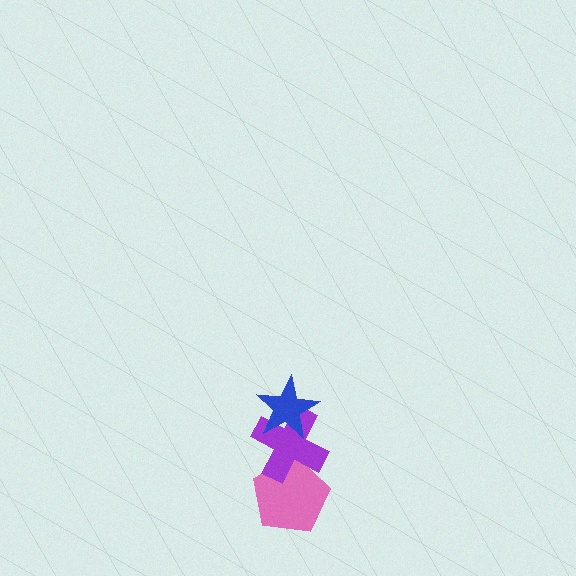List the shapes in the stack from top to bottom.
From top to bottom: the blue star, the purple cross, the pink pentagon.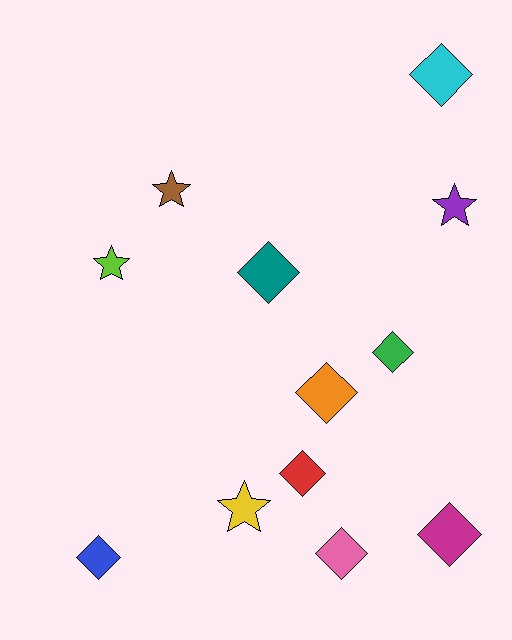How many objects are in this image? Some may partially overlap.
There are 12 objects.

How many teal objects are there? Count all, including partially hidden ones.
There is 1 teal object.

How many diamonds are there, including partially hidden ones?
There are 8 diamonds.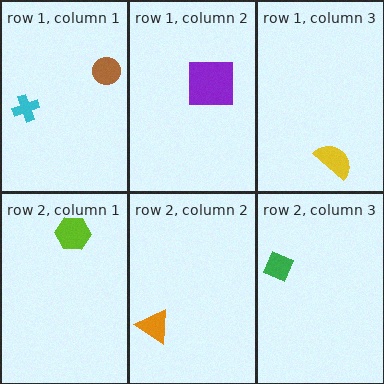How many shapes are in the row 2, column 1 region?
1.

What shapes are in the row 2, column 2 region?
The orange triangle.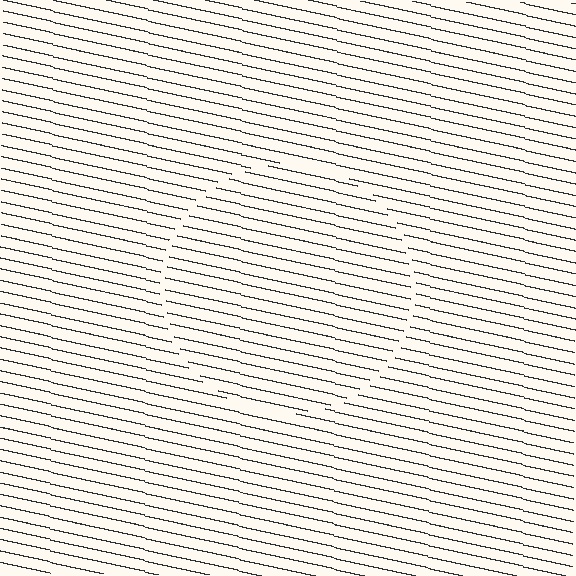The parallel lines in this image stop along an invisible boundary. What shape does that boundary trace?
An illusory circle. The interior of the shape contains the same grating, shifted by half a period — the contour is defined by the phase discontinuity where line-ends from the inner and outer gratings abut.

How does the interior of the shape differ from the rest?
The interior of the shape contains the same grating, shifted by half a period — the contour is defined by the phase discontinuity where line-ends from the inner and outer gratings abut.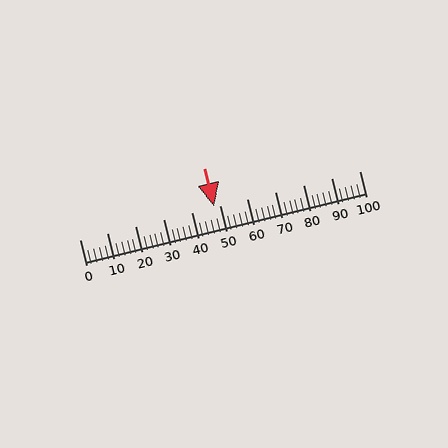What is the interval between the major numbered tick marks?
The major tick marks are spaced 10 units apart.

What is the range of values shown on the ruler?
The ruler shows values from 0 to 100.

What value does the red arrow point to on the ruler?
The red arrow points to approximately 48.